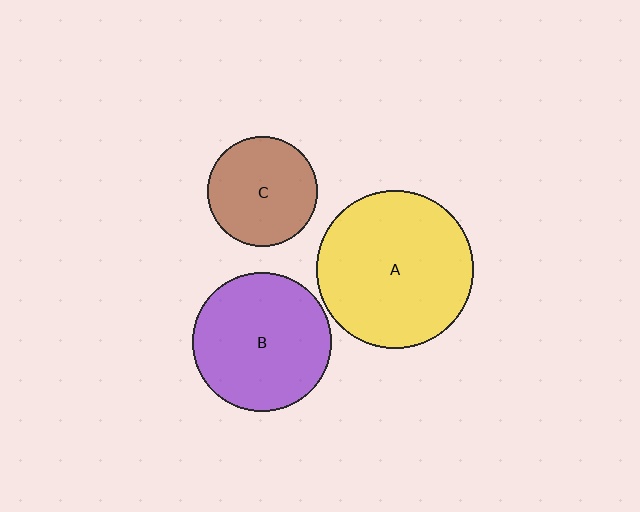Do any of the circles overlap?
No, none of the circles overlap.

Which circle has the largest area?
Circle A (yellow).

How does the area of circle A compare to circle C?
Approximately 2.0 times.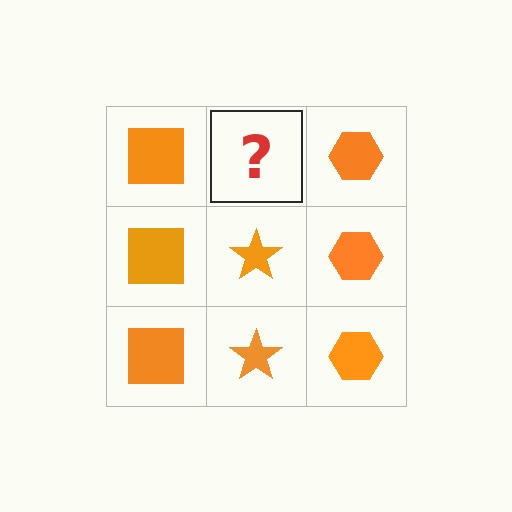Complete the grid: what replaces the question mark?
The question mark should be replaced with an orange star.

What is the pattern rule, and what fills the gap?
The rule is that each column has a consistent shape. The gap should be filled with an orange star.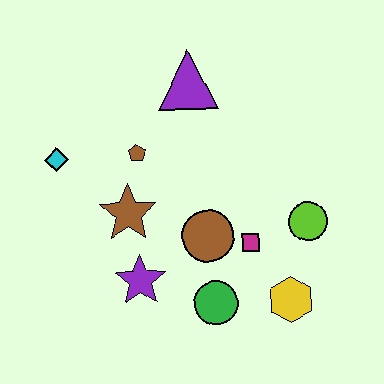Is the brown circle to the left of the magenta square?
Yes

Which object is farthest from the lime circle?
The cyan diamond is farthest from the lime circle.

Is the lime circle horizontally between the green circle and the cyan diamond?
No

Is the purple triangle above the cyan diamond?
Yes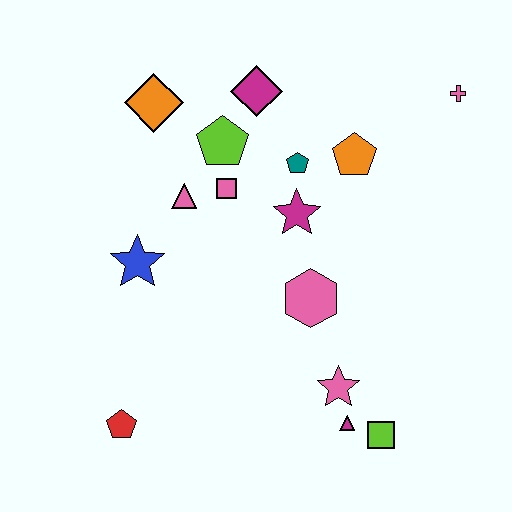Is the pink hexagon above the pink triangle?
No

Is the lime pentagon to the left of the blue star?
No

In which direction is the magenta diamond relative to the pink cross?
The magenta diamond is to the left of the pink cross.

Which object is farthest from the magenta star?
The red pentagon is farthest from the magenta star.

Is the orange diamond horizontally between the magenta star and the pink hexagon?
No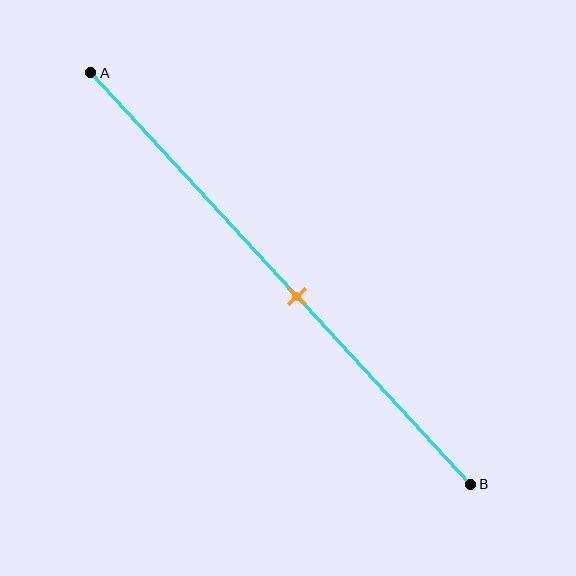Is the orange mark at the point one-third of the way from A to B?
No, the mark is at about 55% from A, not at the 33% one-third point.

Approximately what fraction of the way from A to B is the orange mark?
The orange mark is approximately 55% of the way from A to B.